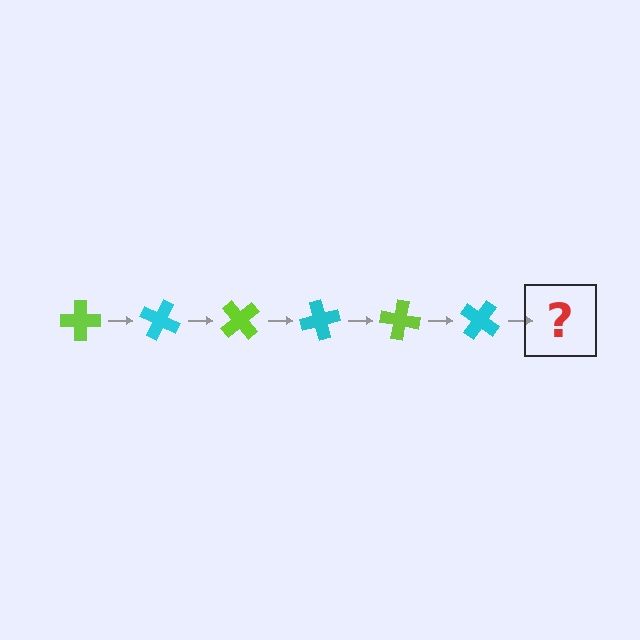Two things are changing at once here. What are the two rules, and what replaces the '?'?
The two rules are that it rotates 25 degrees each step and the color cycles through lime and cyan. The '?' should be a lime cross, rotated 150 degrees from the start.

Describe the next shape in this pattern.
It should be a lime cross, rotated 150 degrees from the start.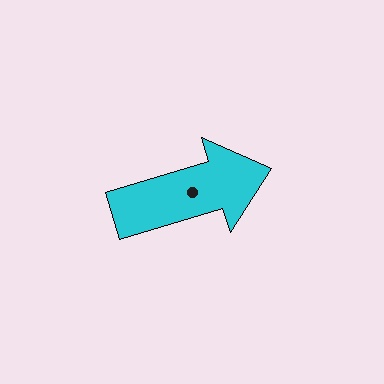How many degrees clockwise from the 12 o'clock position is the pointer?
Approximately 73 degrees.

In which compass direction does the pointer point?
East.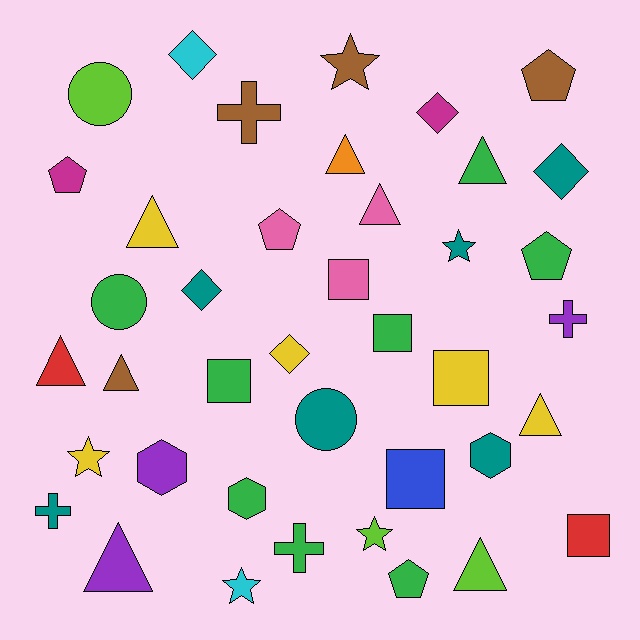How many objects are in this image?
There are 40 objects.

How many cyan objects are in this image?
There are 2 cyan objects.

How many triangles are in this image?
There are 9 triangles.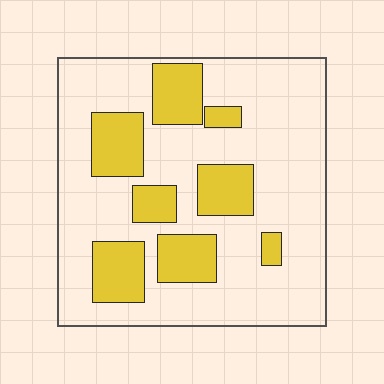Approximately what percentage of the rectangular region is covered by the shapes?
Approximately 25%.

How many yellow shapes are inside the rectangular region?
8.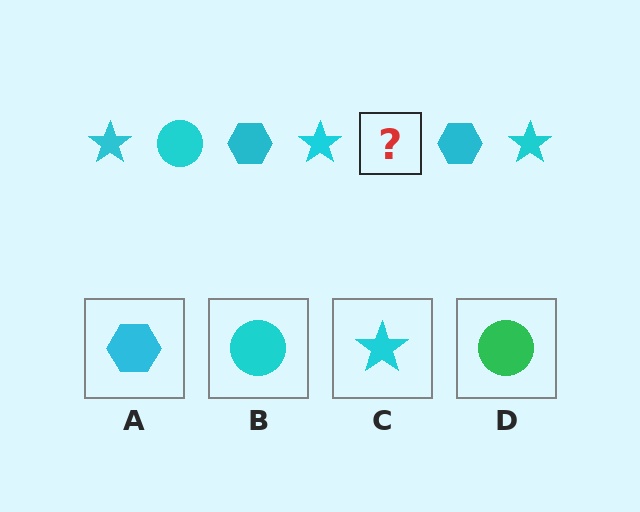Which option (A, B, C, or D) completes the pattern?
B.